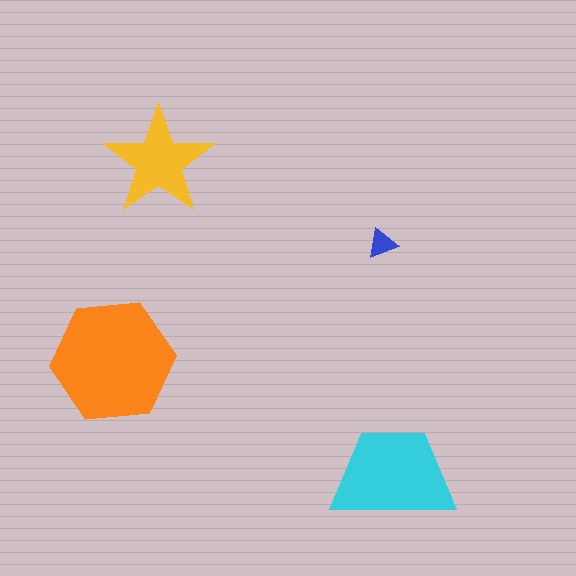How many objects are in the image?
There are 4 objects in the image.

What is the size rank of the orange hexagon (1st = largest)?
1st.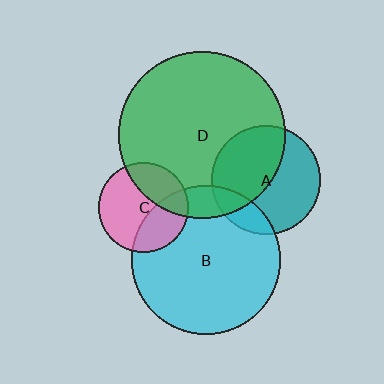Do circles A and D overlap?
Yes.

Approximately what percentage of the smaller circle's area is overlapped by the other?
Approximately 50%.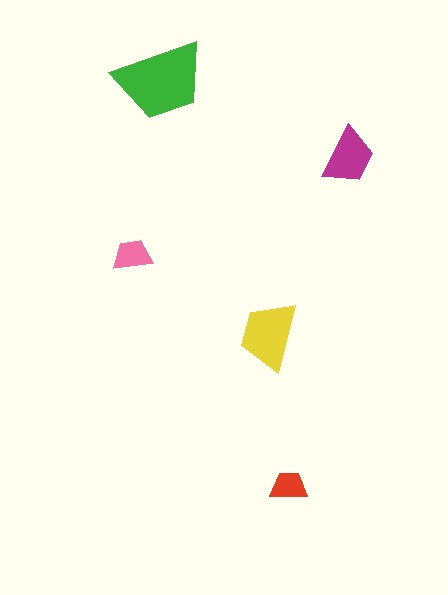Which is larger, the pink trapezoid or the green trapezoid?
The green one.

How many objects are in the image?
There are 5 objects in the image.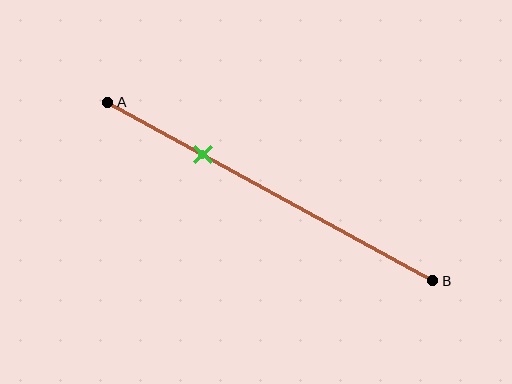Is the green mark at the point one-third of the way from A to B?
No, the mark is at about 30% from A, not at the 33% one-third point.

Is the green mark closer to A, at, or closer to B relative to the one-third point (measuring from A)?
The green mark is closer to point A than the one-third point of segment AB.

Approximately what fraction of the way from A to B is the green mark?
The green mark is approximately 30% of the way from A to B.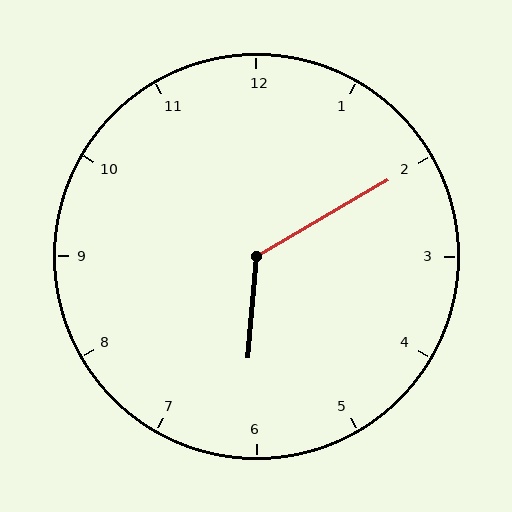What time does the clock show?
6:10.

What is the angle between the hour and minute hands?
Approximately 125 degrees.